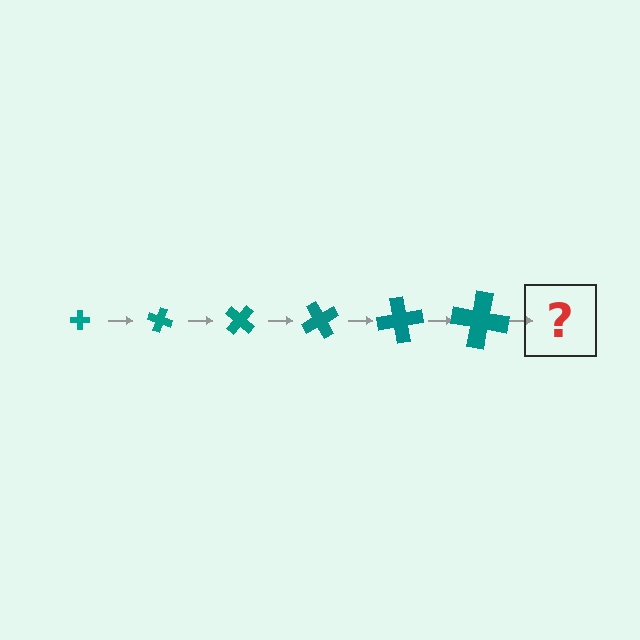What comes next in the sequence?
The next element should be a cross, larger than the previous one and rotated 120 degrees from the start.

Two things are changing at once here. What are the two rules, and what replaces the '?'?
The two rules are that the cross grows larger each step and it rotates 20 degrees each step. The '?' should be a cross, larger than the previous one and rotated 120 degrees from the start.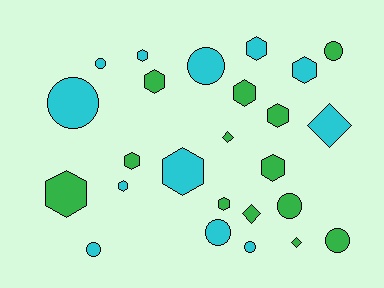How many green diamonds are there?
There are 3 green diamonds.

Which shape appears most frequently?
Hexagon, with 12 objects.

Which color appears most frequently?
Green, with 13 objects.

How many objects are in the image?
There are 25 objects.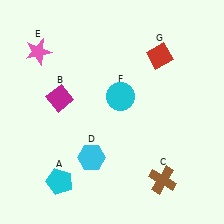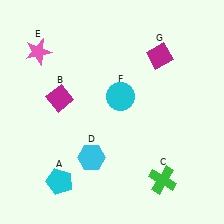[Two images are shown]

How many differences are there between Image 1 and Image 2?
There are 2 differences between the two images.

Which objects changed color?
C changed from brown to green. G changed from red to magenta.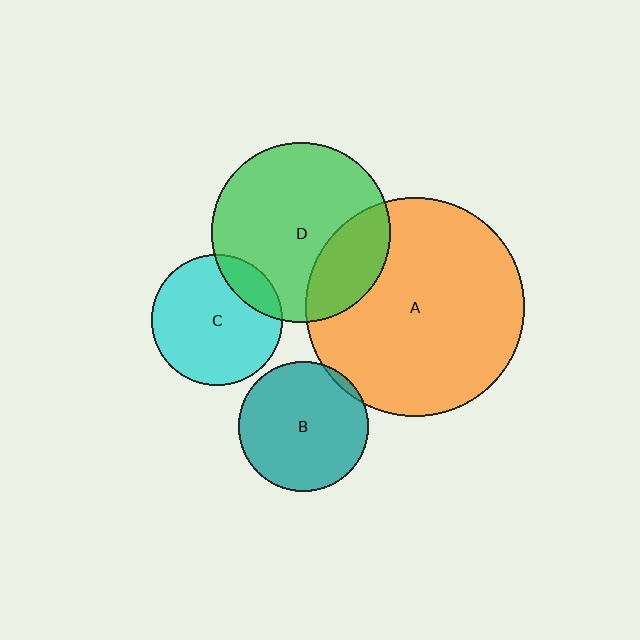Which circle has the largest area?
Circle A (orange).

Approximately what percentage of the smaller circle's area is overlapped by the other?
Approximately 25%.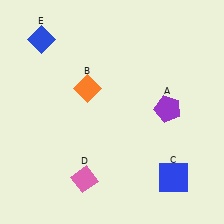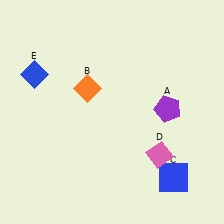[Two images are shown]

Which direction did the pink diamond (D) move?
The pink diamond (D) moved right.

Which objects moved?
The objects that moved are: the pink diamond (D), the blue diamond (E).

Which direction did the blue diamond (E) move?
The blue diamond (E) moved down.